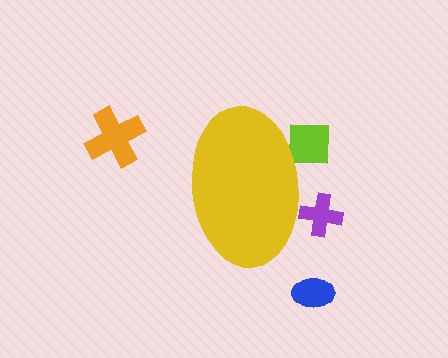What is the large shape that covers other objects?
A yellow ellipse.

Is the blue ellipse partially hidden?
No, the blue ellipse is fully visible.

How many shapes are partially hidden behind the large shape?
2 shapes are partially hidden.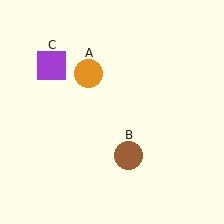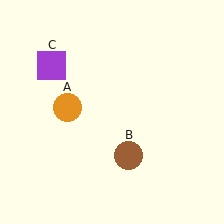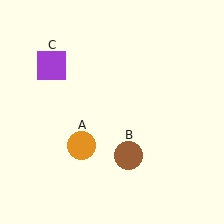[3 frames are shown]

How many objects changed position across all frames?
1 object changed position: orange circle (object A).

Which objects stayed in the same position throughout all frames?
Brown circle (object B) and purple square (object C) remained stationary.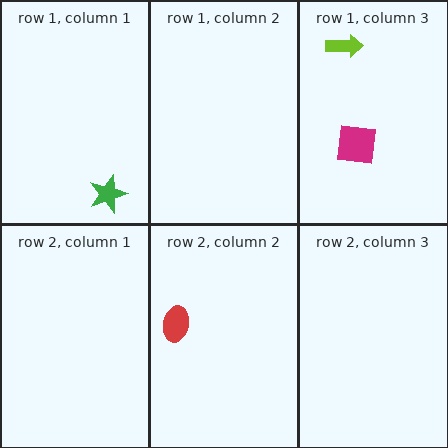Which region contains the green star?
The row 1, column 1 region.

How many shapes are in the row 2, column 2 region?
1.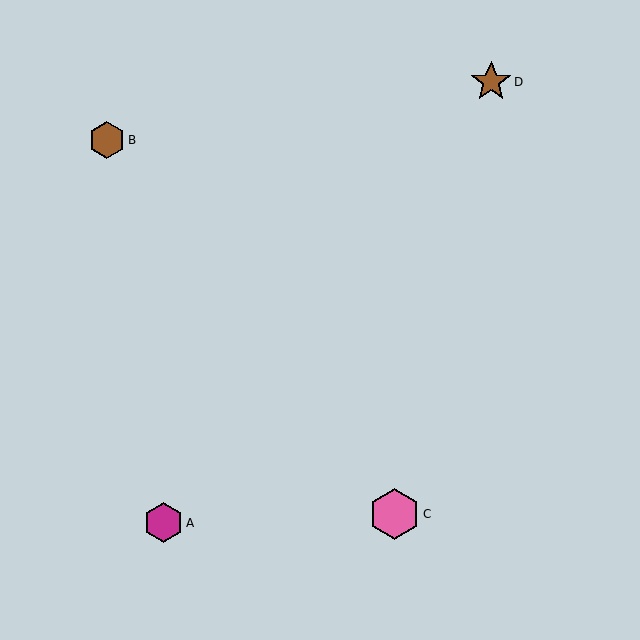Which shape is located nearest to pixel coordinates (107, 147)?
The brown hexagon (labeled B) at (107, 140) is nearest to that location.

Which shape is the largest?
The pink hexagon (labeled C) is the largest.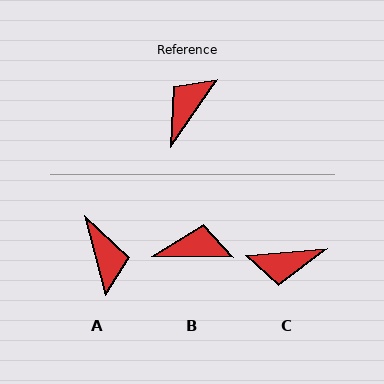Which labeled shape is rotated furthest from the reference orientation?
A, about 131 degrees away.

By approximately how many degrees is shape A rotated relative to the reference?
Approximately 131 degrees clockwise.